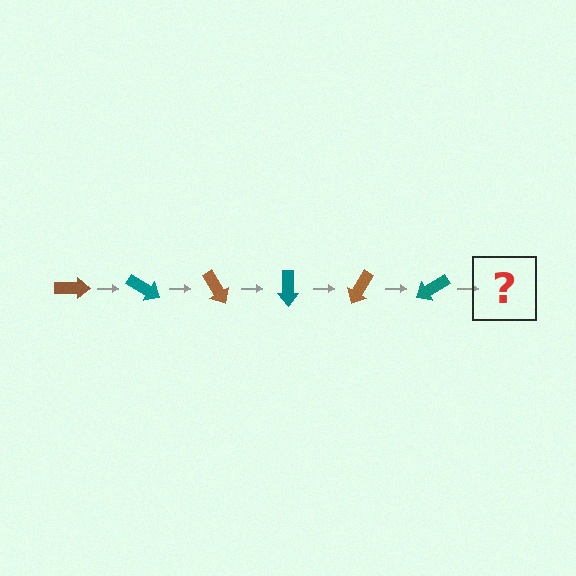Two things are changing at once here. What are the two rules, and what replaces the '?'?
The two rules are that it rotates 30 degrees each step and the color cycles through brown and teal. The '?' should be a brown arrow, rotated 180 degrees from the start.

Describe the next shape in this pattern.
It should be a brown arrow, rotated 180 degrees from the start.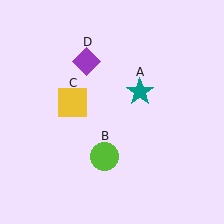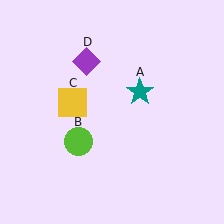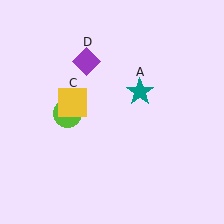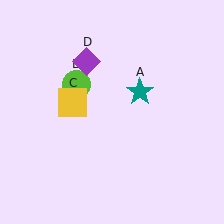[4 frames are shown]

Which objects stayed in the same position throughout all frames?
Teal star (object A) and yellow square (object C) and purple diamond (object D) remained stationary.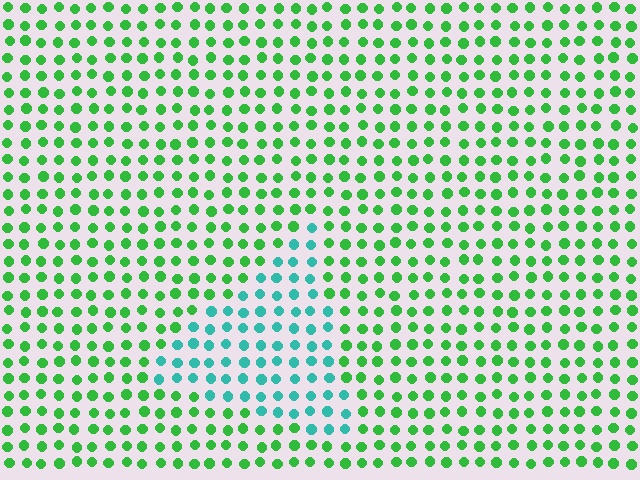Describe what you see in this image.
The image is filled with small green elements in a uniform arrangement. A triangle-shaped region is visible where the elements are tinted to a slightly different hue, forming a subtle color boundary.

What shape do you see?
I see a triangle.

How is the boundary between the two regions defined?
The boundary is defined purely by a slight shift in hue (about 49 degrees). Spacing, size, and orientation are identical on both sides.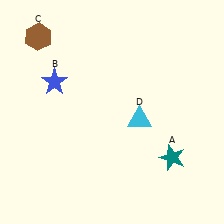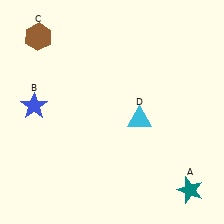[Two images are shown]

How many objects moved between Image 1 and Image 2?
2 objects moved between the two images.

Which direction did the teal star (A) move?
The teal star (A) moved down.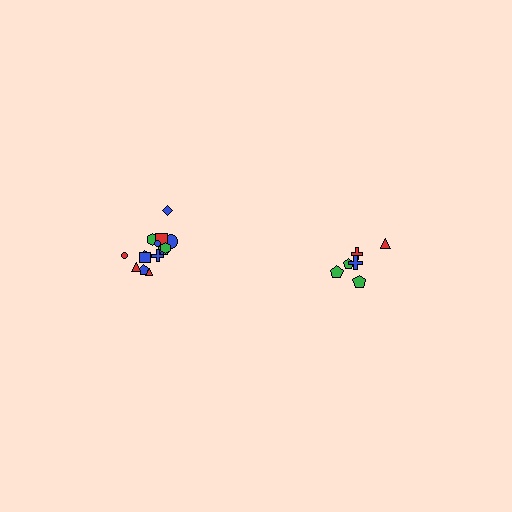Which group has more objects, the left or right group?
The left group.